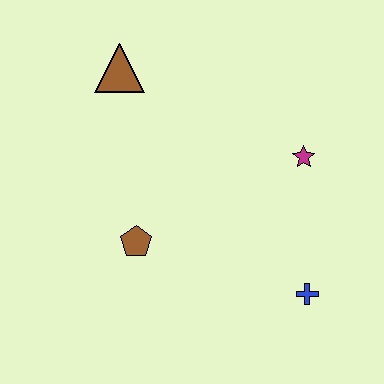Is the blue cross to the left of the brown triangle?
No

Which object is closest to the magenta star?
The blue cross is closest to the magenta star.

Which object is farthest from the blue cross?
The brown triangle is farthest from the blue cross.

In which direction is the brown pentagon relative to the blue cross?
The brown pentagon is to the left of the blue cross.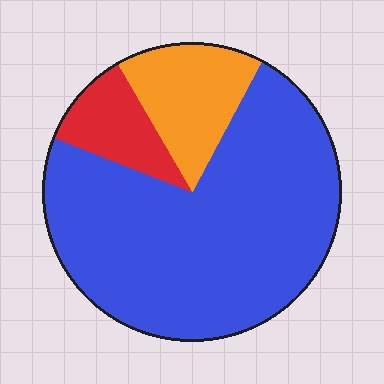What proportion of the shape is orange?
Orange covers about 15% of the shape.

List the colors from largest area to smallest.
From largest to smallest: blue, orange, red.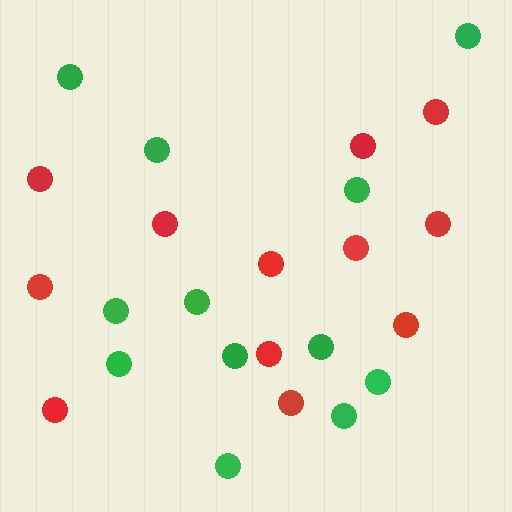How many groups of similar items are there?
There are 2 groups: one group of red circles (12) and one group of green circles (12).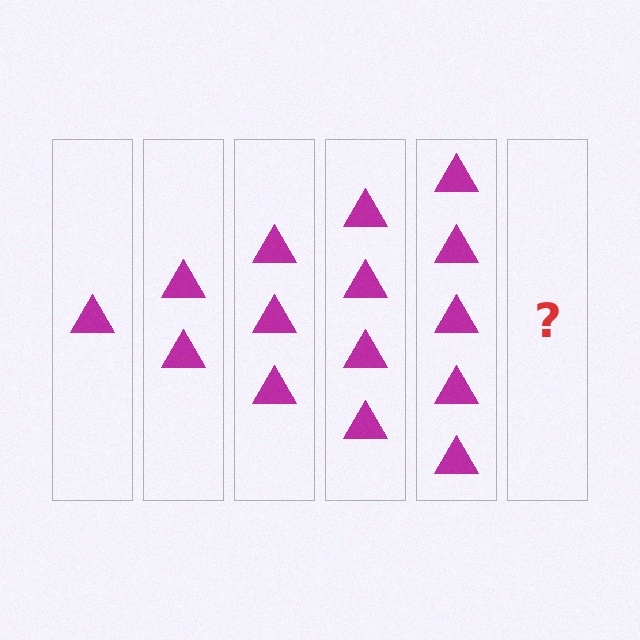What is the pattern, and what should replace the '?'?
The pattern is that each step adds one more triangle. The '?' should be 6 triangles.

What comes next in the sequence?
The next element should be 6 triangles.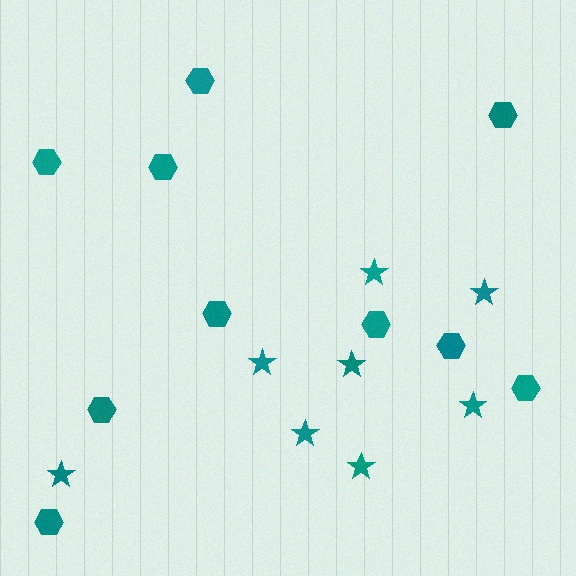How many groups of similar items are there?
There are 2 groups: one group of stars (8) and one group of hexagons (10).